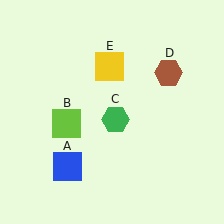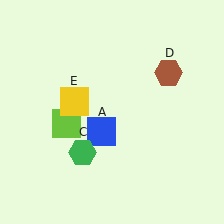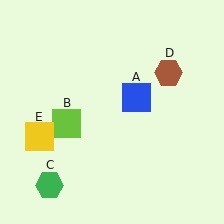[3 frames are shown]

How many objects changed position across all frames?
3 objects changed position: blue square (object A), green hexagon (object C), yellow square (object E).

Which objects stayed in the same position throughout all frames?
Lime square (object B) and brown hexagon (object D) remained stationary.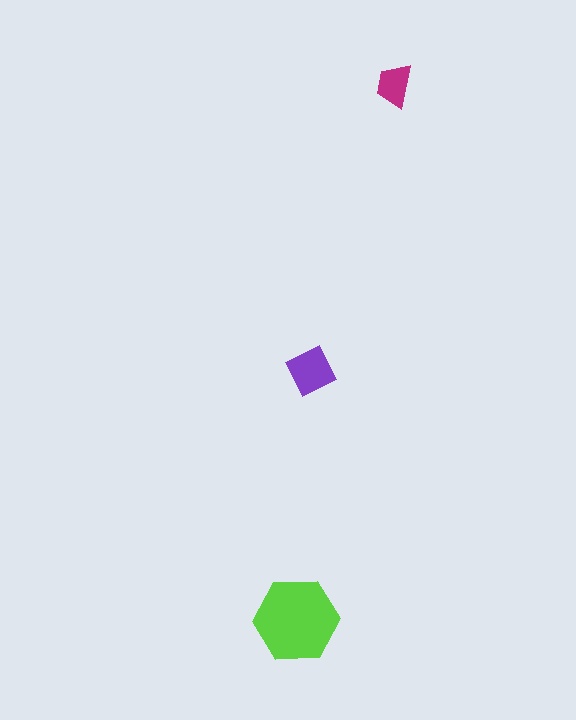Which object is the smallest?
The magenta trapezoid.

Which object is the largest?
The lime hexagon.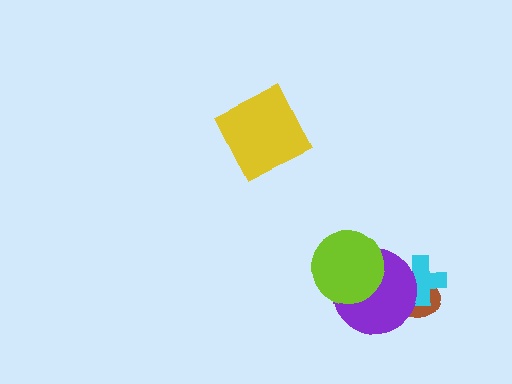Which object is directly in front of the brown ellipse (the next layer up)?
The cyan cross is directly in front of the brown ellipse.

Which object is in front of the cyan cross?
The purple circle is in front of the cyan cross.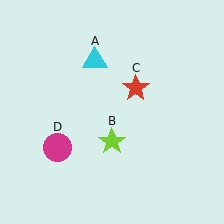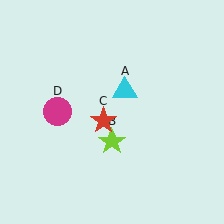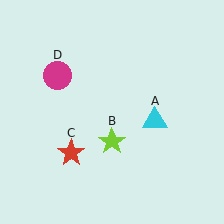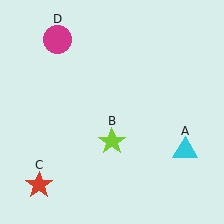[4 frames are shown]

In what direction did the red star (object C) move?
The red star (object C) moved down and to the left.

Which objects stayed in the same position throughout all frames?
Lime star (object B) remained stationary.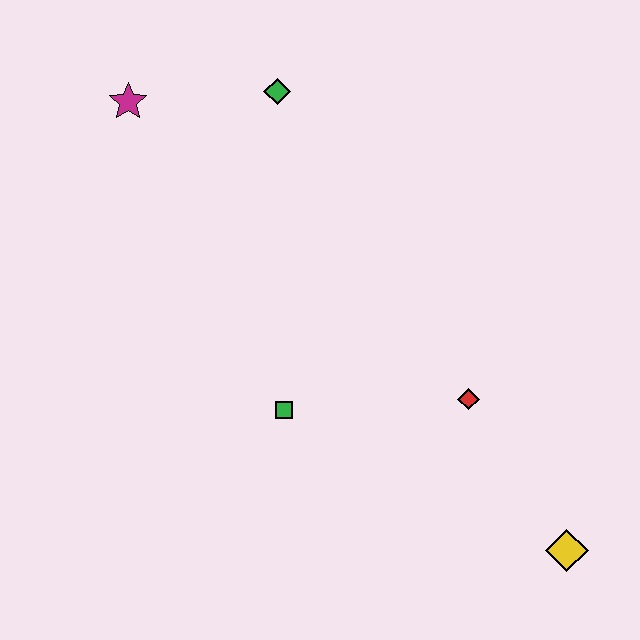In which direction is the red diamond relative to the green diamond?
The red diamond is below the green diamond.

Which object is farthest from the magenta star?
The yellow diamond is farthest from the magenta star.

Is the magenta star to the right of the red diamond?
No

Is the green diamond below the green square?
No